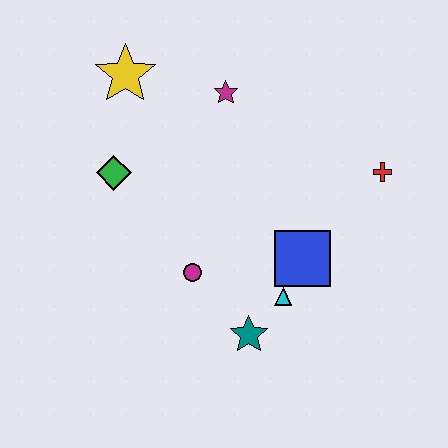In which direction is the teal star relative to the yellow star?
The teal star is below the yellow star.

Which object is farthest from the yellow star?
The teal star is farthest from the yellow star.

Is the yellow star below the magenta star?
No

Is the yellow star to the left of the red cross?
Yes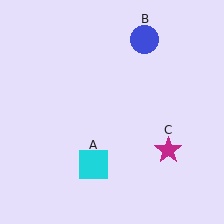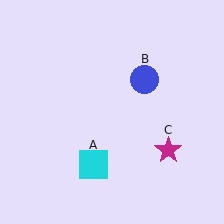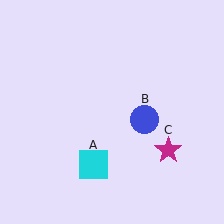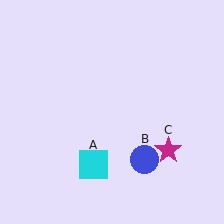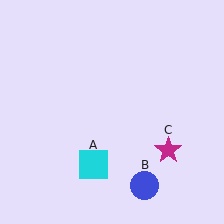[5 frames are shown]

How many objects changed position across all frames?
1 object changed position: blue circle (object B).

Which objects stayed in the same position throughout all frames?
Cyan square (object A) and magenta star (object C) remained stationary.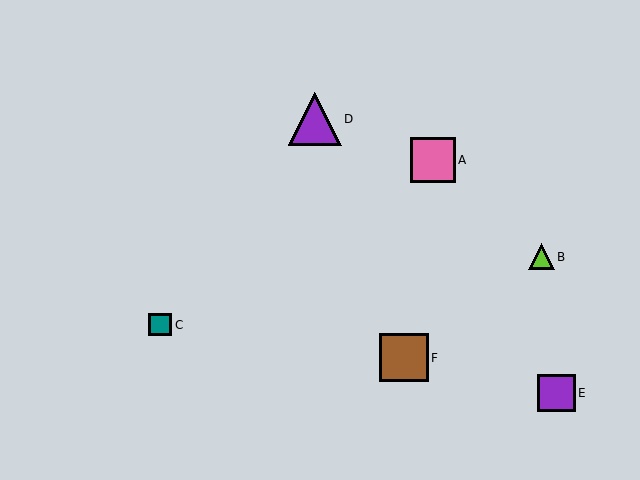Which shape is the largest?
The purple triangle (labeled D) is the largest.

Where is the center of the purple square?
The center of the purple square is at (557, 393).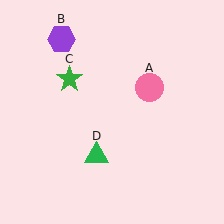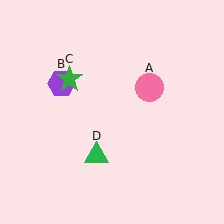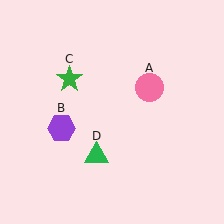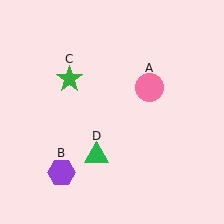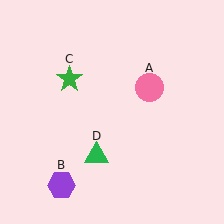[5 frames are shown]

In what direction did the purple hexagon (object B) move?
The purple hexagon (object B) moved down.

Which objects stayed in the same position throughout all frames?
Pink circle (object A) and green star (object C) and green triangle (object D) remained stationary.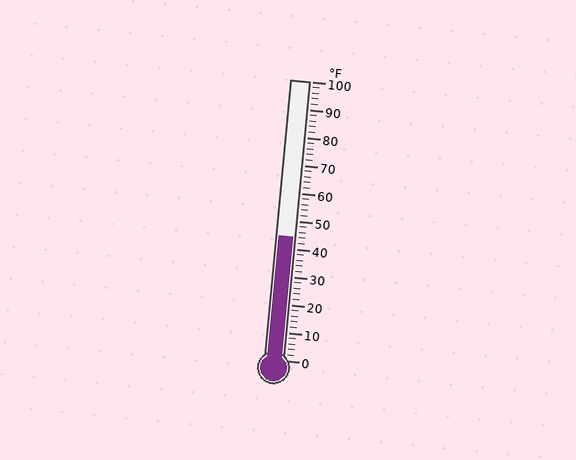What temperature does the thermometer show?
The thermometer shows approximately 44°F.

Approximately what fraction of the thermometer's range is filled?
The thermometer is filled to approximately 45% of its range.